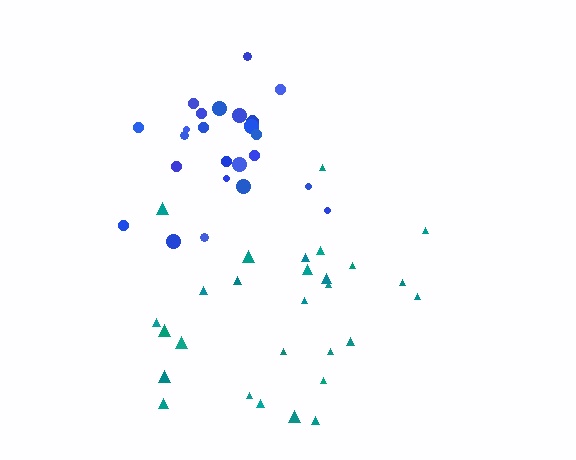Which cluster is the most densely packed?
Blue.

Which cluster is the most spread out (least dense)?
Teal.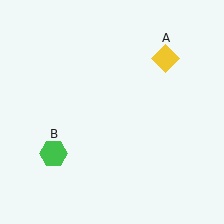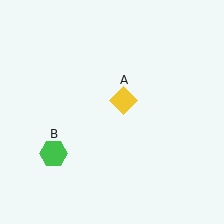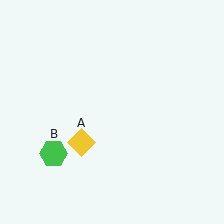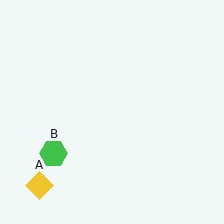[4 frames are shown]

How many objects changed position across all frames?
1 object changed position: yellow diamond (object A).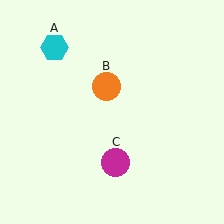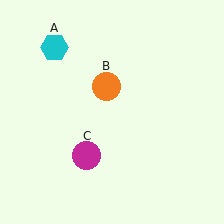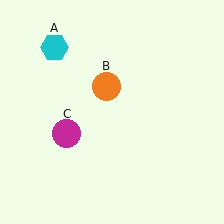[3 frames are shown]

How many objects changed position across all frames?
1 object changed position: magenta circle (object C).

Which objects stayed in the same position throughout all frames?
Cyan hexagon (object A) and orange circle (object B) remained stationary.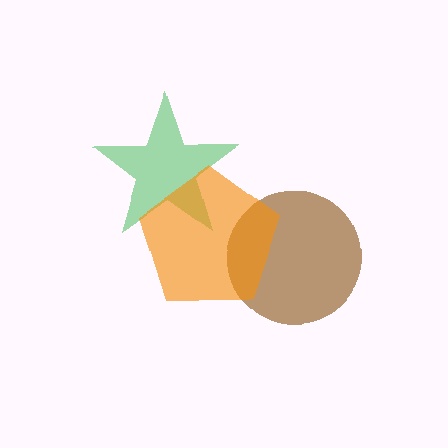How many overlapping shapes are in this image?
There are 3 overlapping shapes in the image.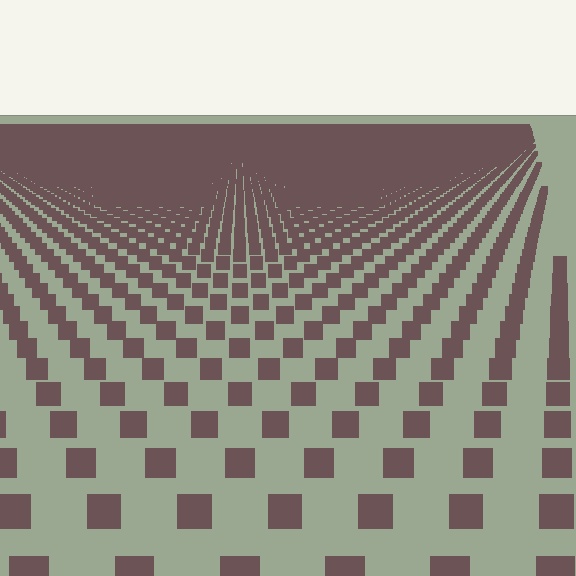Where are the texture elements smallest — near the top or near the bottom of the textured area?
Near the top.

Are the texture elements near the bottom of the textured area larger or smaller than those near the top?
Larger. Near the bottom, elements are closer to the viewer and appear at a bigger on-screen size.